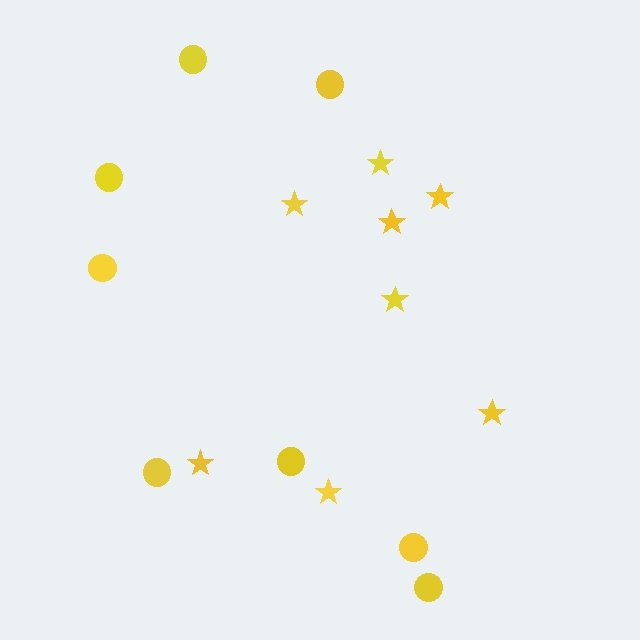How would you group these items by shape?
There are 2 groups: one group of stars (8) and one group of circles (8).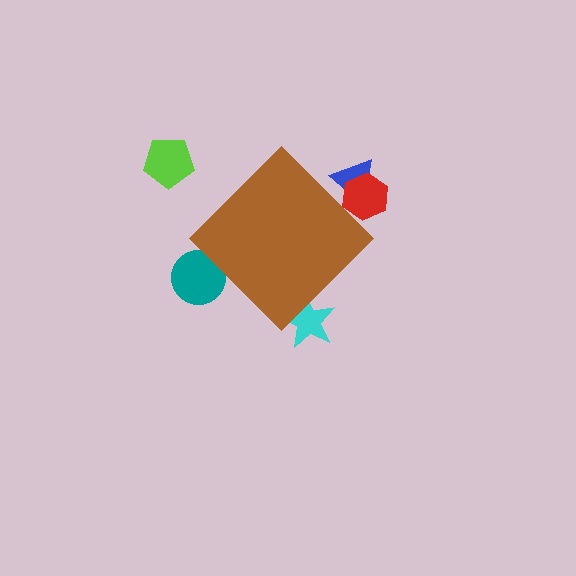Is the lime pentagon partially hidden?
No, the lime pentagon is fully visible.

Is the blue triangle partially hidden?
Yes, the blue triangle is partially hidden behind the brown diamond.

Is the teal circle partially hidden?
Yes, the teal circle is partially hidden behind the brown diamond.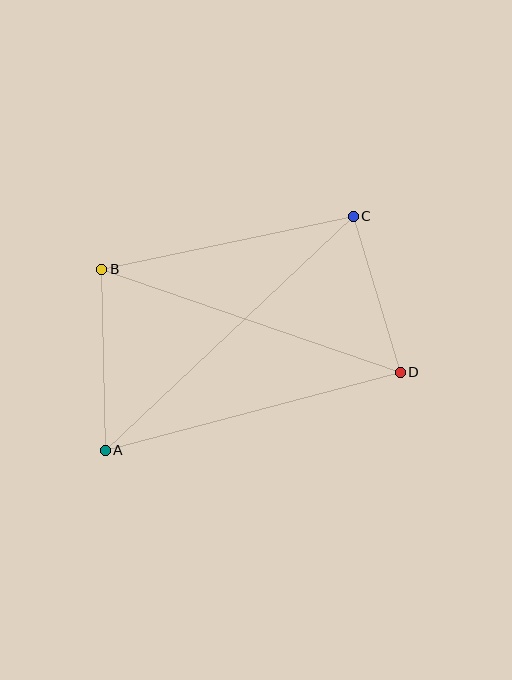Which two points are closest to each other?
Points C and D are closest to each other.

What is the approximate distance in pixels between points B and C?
The distance between B and C is approximately 257 pixels.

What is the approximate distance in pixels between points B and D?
The distance between B and D is approximately 316 pixels.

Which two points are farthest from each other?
Points A and C are farthest from each other.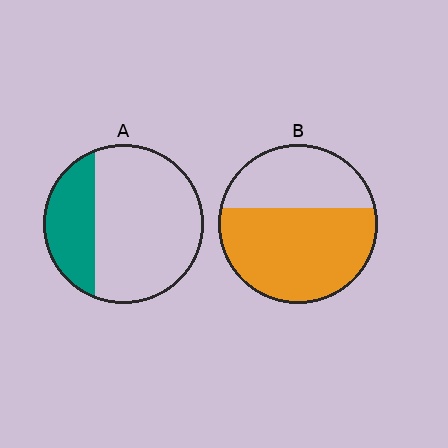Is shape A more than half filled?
No.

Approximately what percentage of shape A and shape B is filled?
A is approximately 30% and B is approximately 65%.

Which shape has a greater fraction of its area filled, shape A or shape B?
Shape B.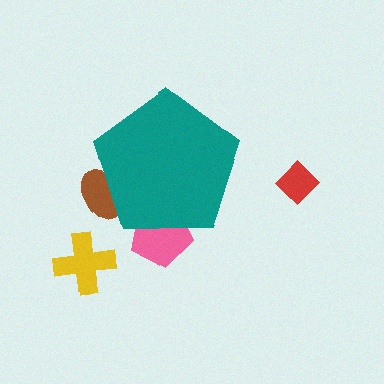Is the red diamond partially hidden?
No, the red diamond is fully visible.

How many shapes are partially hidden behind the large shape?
2 shapes are partially hidden.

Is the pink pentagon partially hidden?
Yes, the pink pentagon is partially hidden behind the teal pentagon.